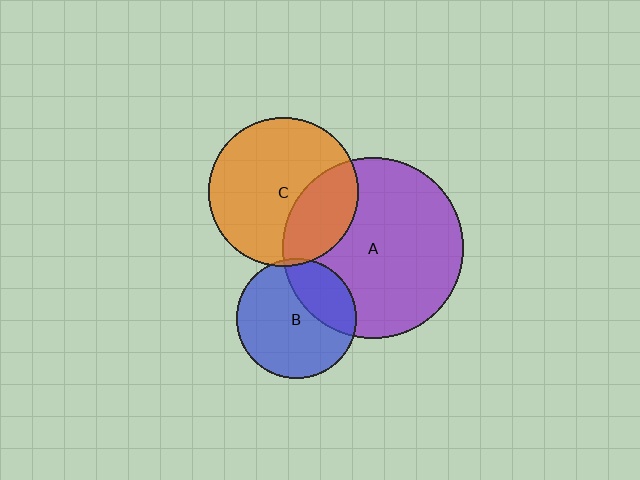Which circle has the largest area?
Circle A (purple).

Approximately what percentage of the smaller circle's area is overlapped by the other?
Approximately 30%.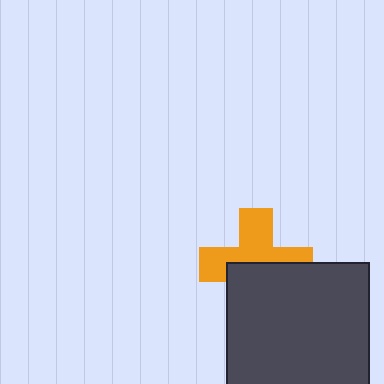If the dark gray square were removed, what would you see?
You would see the complete orange cross.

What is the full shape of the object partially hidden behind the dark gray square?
The partially hidden object is an orange cross.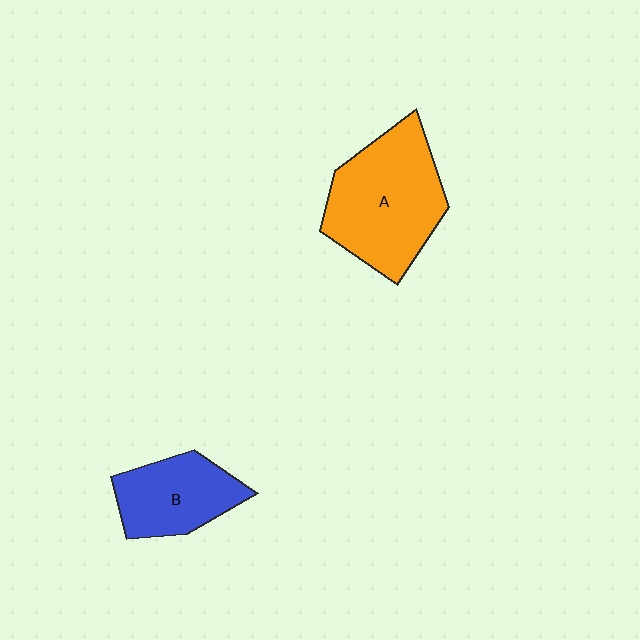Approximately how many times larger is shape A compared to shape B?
Approximately 1.6 times.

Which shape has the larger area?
Shape A (orange).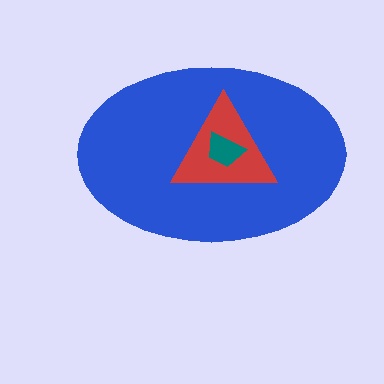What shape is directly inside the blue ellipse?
The red triangle.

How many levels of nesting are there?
3.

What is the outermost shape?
The blue ellipse.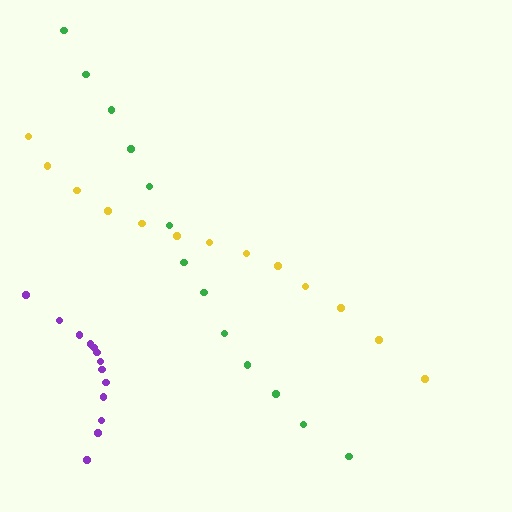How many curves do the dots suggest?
There are 3 distinct paths.